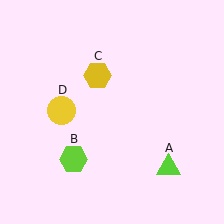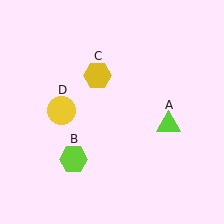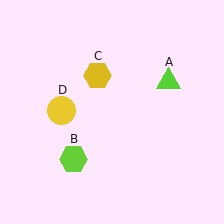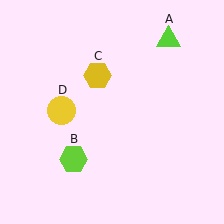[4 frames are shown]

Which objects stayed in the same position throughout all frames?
Lime hexagon (object B) and yellow hexagon (object C) and yellow circle (object D) remained stationary.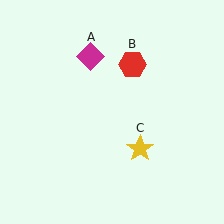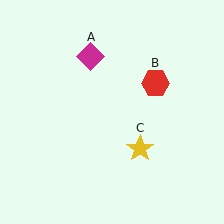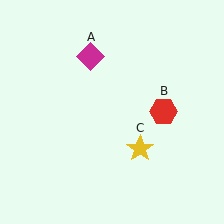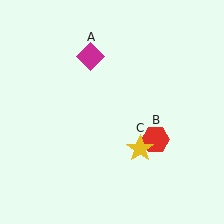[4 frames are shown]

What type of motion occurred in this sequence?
The red hexagon (object B) rotated clockwise around the center of the scene.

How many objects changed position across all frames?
1 object changed position: red hexagon (object B).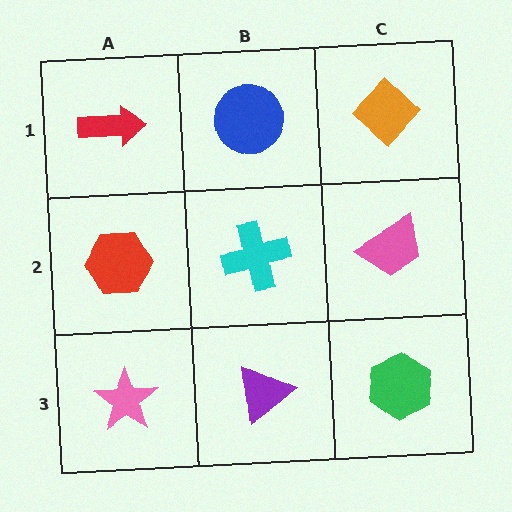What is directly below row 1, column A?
A red hexagon.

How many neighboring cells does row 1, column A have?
2.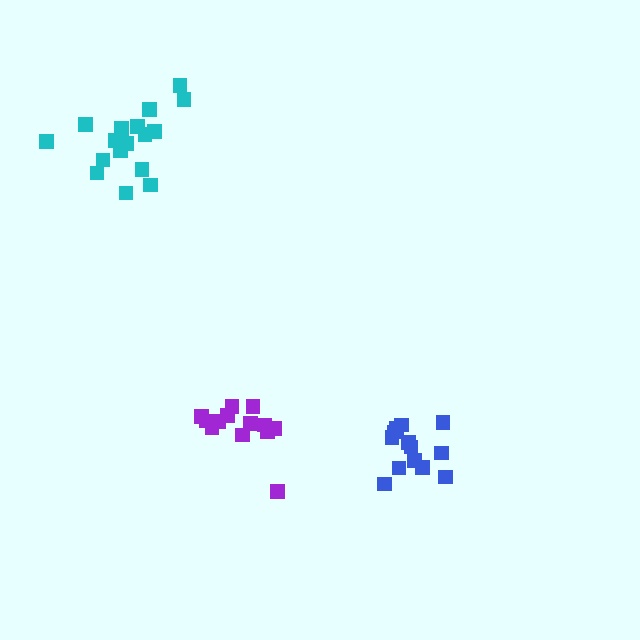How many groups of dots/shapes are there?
There are 3 groups.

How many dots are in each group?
Group 1: 13 dots, Group 2: 13 dots, Group 3: 17 dots (43 total).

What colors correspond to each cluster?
The clusters are colored: blue, purple, cyan.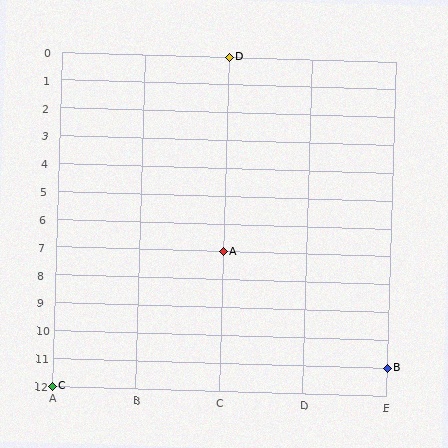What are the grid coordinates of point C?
Point C is at grid coordinates (A, 12).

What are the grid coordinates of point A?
Point A is at grid coordinates (C, 7).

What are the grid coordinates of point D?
Point D is at grid coordinates (C, 0).